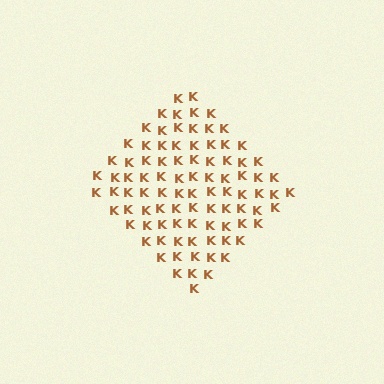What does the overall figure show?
The overall figure shows a diamond.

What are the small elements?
The small elements are letter K's.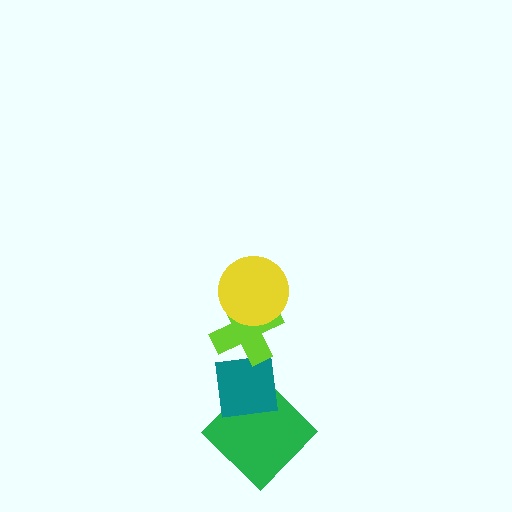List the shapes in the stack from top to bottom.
From top to bottom: the yellow circle, the lime cross, the teal square, the green diamond.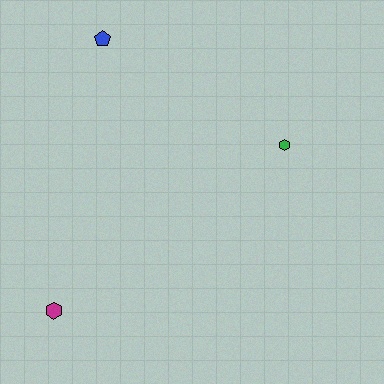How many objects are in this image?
There are 3 objects.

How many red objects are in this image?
There are no red objects.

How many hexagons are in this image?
There are 2 hexagons.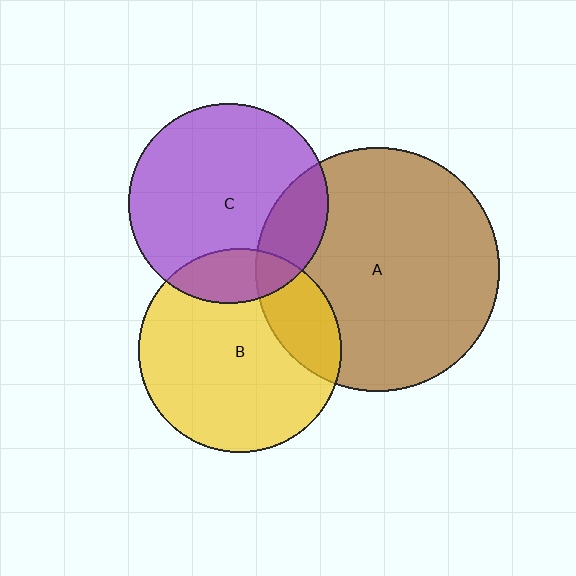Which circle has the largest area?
Circle A (brown).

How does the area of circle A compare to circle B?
Approximately 1.4 times.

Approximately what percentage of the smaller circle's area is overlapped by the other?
Approximately 20%.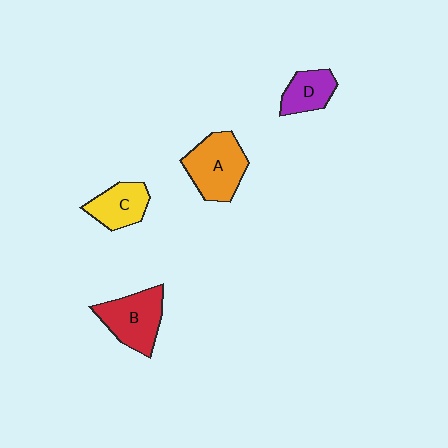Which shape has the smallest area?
Shape D (purple).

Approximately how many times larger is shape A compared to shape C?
Approximately 1.4 times.